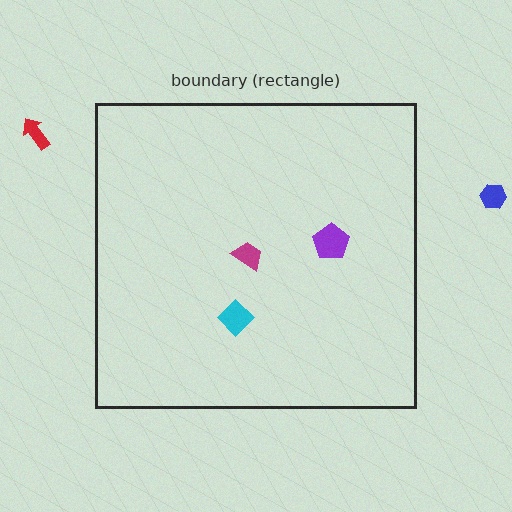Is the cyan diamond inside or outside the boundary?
Inside.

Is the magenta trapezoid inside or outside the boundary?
Inside.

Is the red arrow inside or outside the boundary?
Outside.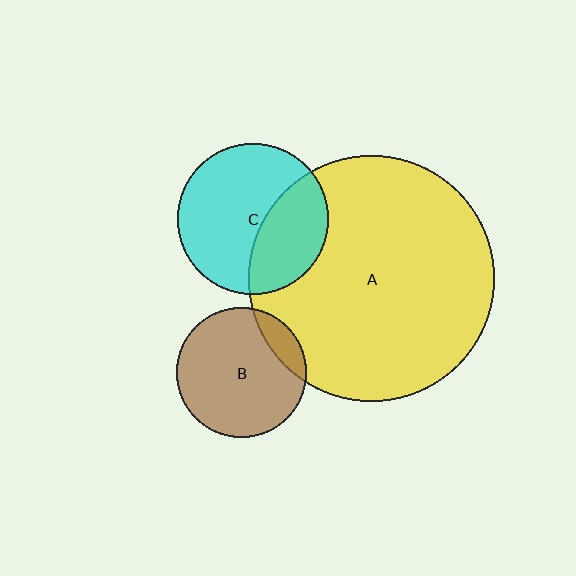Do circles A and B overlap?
Yes.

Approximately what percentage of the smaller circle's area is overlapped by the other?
Approximately 15%.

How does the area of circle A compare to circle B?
Approximately 3.6 times.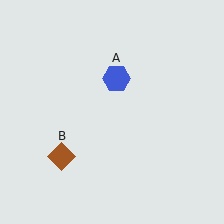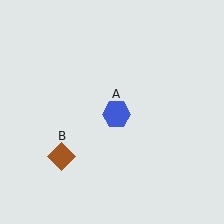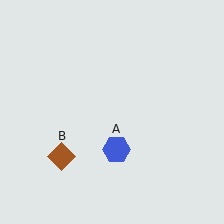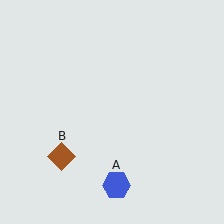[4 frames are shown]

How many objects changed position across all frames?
1 object changed position: blue hexagon (object A).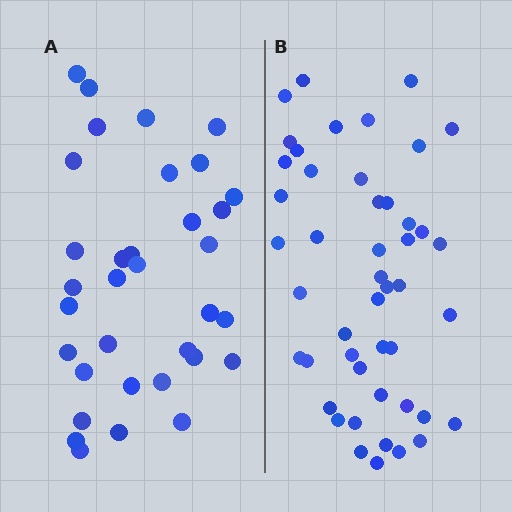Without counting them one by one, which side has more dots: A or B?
Region B (the right region) has more dots.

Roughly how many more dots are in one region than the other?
Region B has approximately 15 more dots than region A.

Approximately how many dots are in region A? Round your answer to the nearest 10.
About 30 dots. (The exact count is 34, which rounds to 30.)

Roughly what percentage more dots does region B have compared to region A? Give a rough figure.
About 40% more.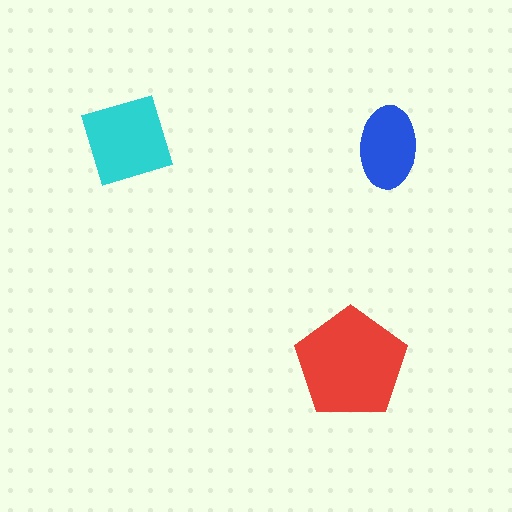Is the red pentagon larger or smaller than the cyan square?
Larger.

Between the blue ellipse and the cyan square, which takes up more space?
The cyan square.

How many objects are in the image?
There are 3 objects in the image.